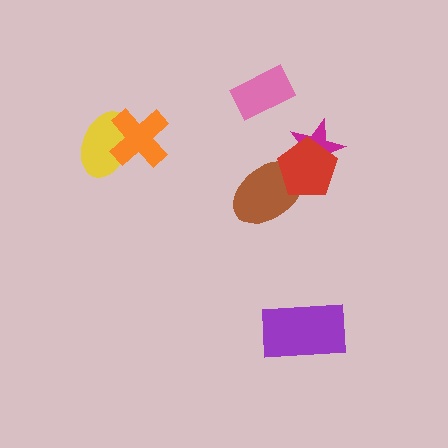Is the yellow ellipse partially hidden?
Yes, it is partially covered by another shape.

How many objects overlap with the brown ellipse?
1 object overlaps with the brown ellipse.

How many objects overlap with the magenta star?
1 object overlaps with the magenta star.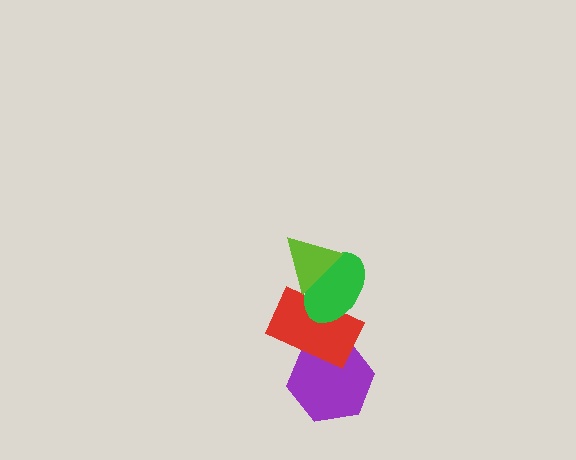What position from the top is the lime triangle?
The lime triangle is 1st from the top.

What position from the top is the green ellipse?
The green ellipse is 2nd from the top.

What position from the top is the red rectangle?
The red rectangle is 3rd from the top.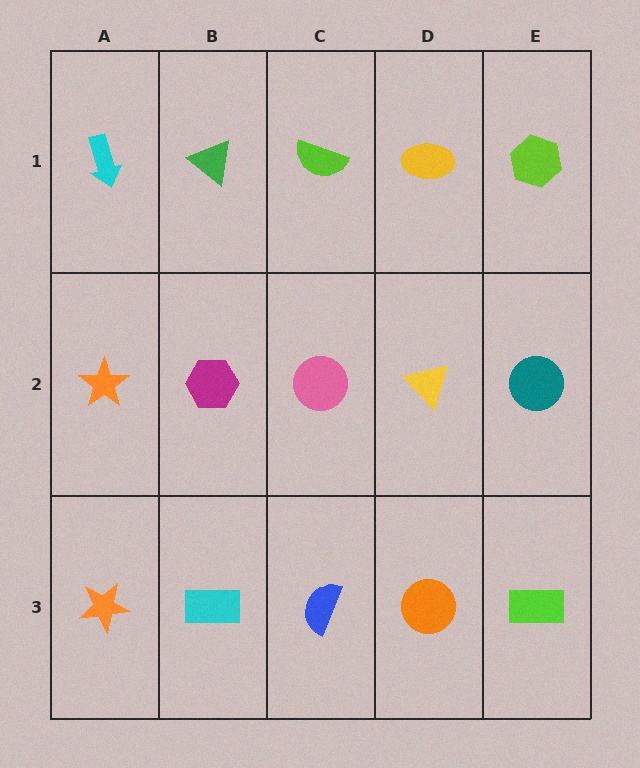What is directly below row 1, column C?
A pink circle.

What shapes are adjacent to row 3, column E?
A teal circle (row 2, column E), an orange circle (row 3, column D).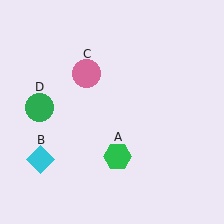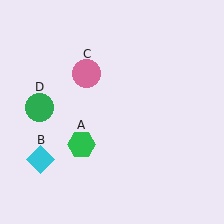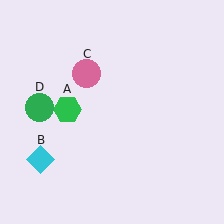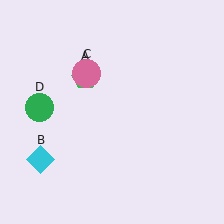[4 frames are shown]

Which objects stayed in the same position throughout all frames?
Cyan diamond (object B) and pink circle (object C) and green circle (object D) remained stationary.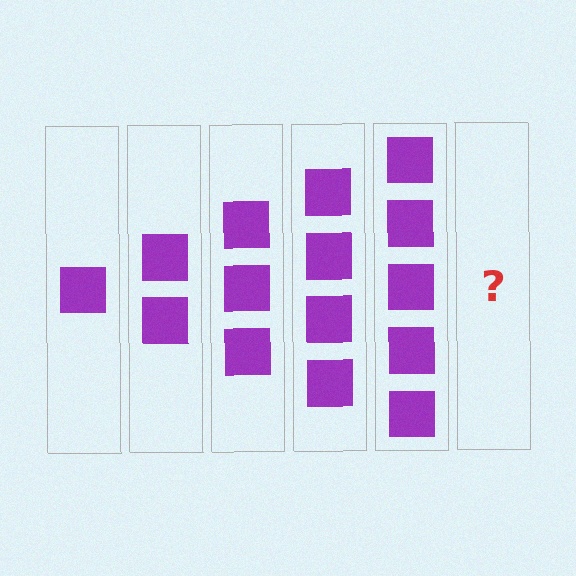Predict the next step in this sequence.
The next step is 6 squares.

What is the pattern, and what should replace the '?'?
The pattern is that each step adds one more square. The '?' should be 6 squares.